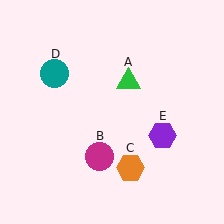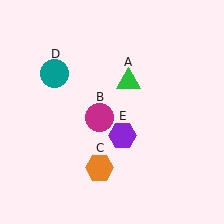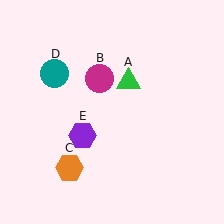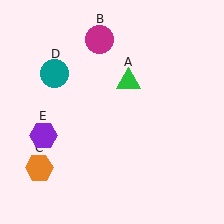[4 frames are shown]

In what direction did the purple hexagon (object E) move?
The purple hexagon (object E) moved left.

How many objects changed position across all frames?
3 objects changed position: magenta circle (object B), orange hexagon (object C), purple hexagon (object E).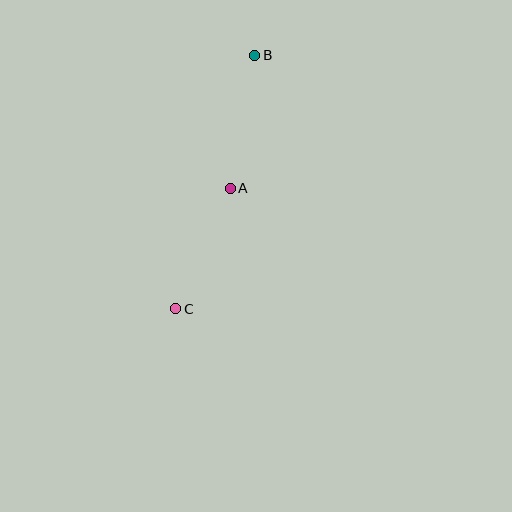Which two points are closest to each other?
Points A and C are closest to each other.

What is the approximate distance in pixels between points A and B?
The distance between A and B is approximately 135 pixels.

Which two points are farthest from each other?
Points B and C are farthest from each other.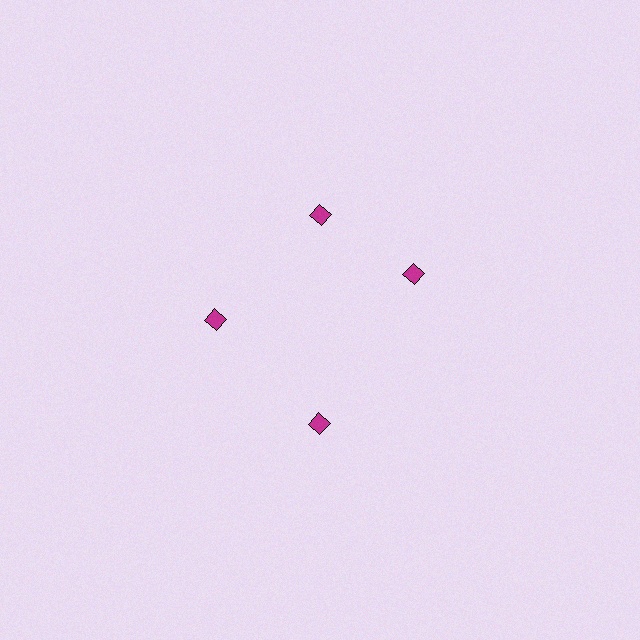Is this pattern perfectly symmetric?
No. The 4 magenta diamonds are arranged in a ring, but one element near the 3 o'clock position is rotated out of alignment along the ring, breaking the 4-fold rotational symmetry.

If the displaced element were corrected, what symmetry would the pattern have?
It would have 4-fold rotational symmetry — the pattern would map onto itself every 90 degrees.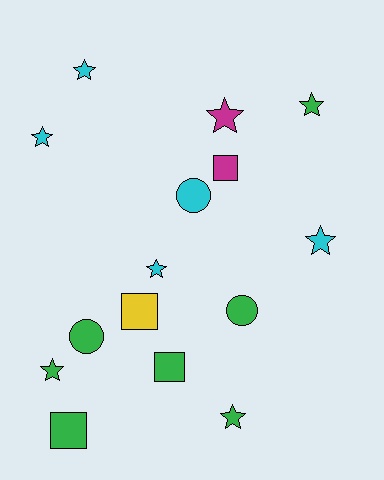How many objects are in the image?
There are 15 objects.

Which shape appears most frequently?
Star, with 8 objects.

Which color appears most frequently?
Green, with 7 objects.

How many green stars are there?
There are 3 green stars.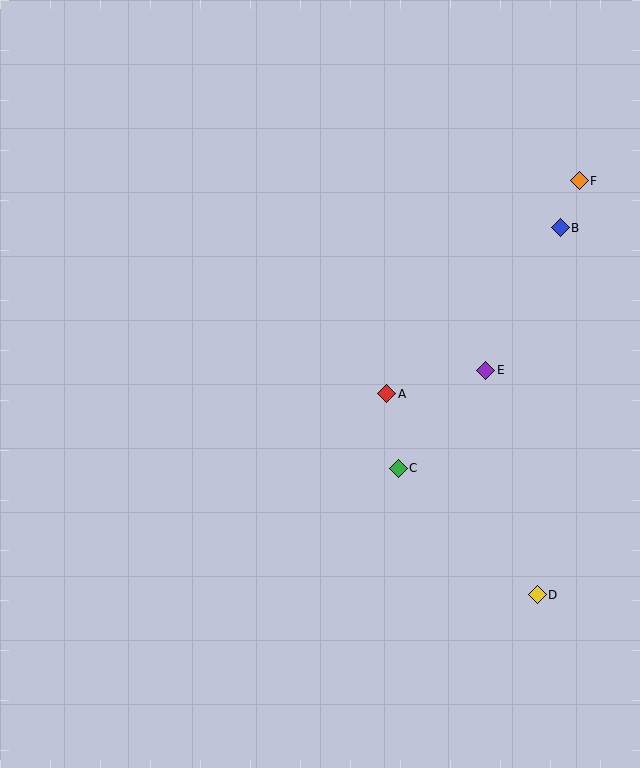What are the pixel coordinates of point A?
Point A is at (387, 394).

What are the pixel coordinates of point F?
Point F is at (579, 181).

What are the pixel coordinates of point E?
Point E is at (486, 370).